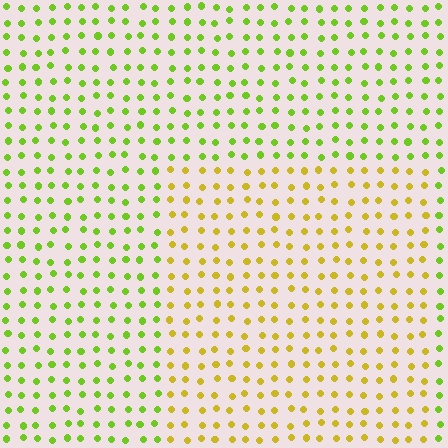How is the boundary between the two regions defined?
The boundary is defined purely by a slight shift in hue (about 39 degrees). Spacing, size, and orientation are identical on both sides.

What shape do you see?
I see a rectangle.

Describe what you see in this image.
The image is filled with small lime elements in a uniform arrangement. A rectangle-shaped region is visible where the elements are tinted to a slightly different hue, forming a subtle color boundary.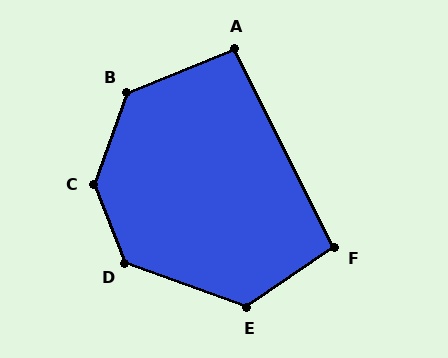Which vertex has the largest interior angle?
C, at approximately 139 degrees.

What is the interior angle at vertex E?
Approximately 126 degrees (obtuse).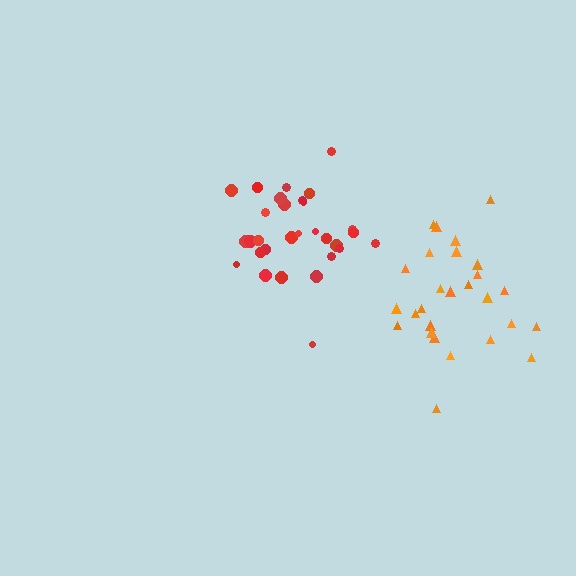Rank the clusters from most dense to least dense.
red, orange.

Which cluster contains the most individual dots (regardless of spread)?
Red (31).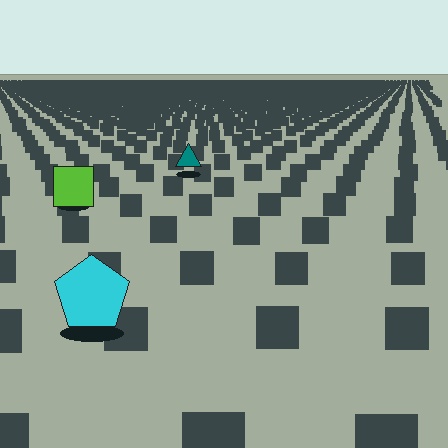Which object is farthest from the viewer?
The teal triangle is farthest from the viewer. It appears smaller and the ground texture around it is denser.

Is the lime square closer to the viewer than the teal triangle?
Yes. The lime square is closer — you can tell from the texture gradient: the ground texture is coarser near it.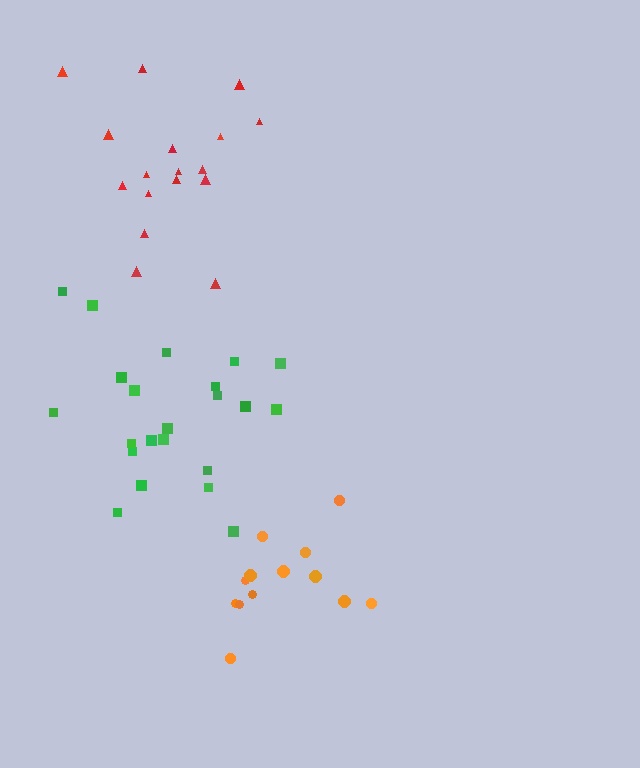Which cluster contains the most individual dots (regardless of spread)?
Green (22).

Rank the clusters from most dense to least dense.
orange, green, red.